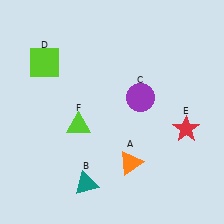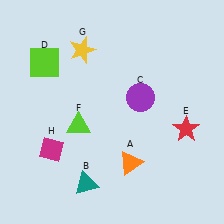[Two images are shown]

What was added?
A yellow star (G), a magenta diamond (H) were added in Image 2.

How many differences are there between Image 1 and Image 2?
There are 2 differences between the two images.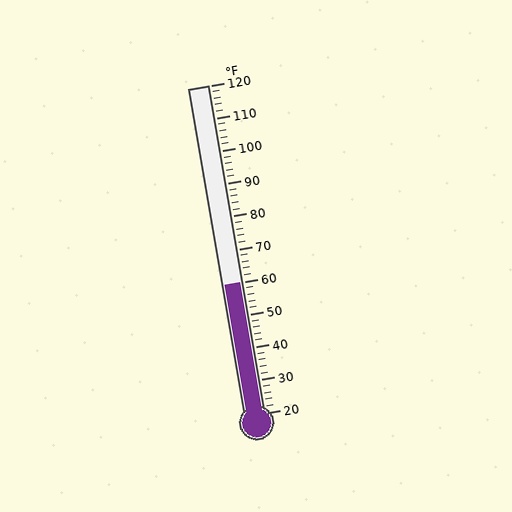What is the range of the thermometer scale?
The thermometer scale ranges from 20°F to 120°F.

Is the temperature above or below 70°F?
The temperature is below 70°F.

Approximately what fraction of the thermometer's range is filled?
The thermometer is filled to approximately 40% of its range.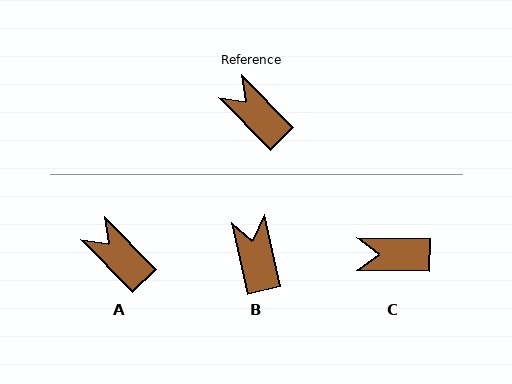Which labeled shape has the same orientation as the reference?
A.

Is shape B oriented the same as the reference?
No, it is off by about 32 degrees.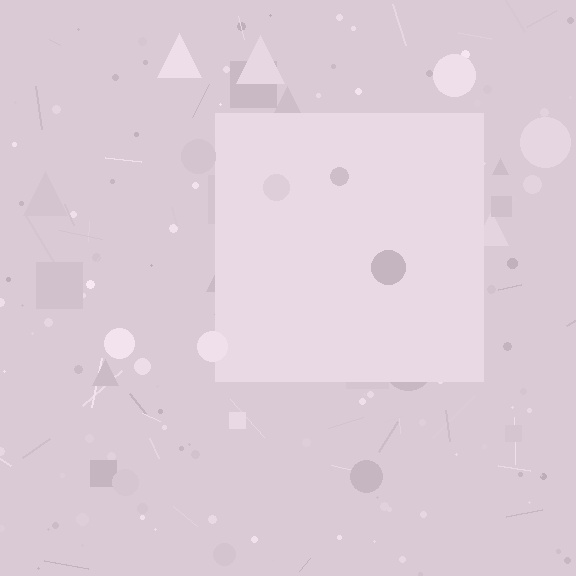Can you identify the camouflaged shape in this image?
The camouflaged shape is a square.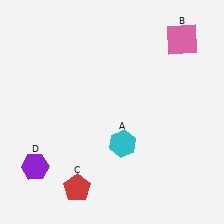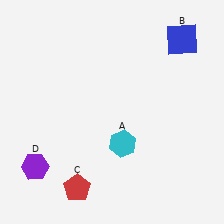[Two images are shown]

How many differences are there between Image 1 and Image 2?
There is 1 difference between the two images.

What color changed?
The square (B) changed from pink in Image 1 to blue in Image 2.